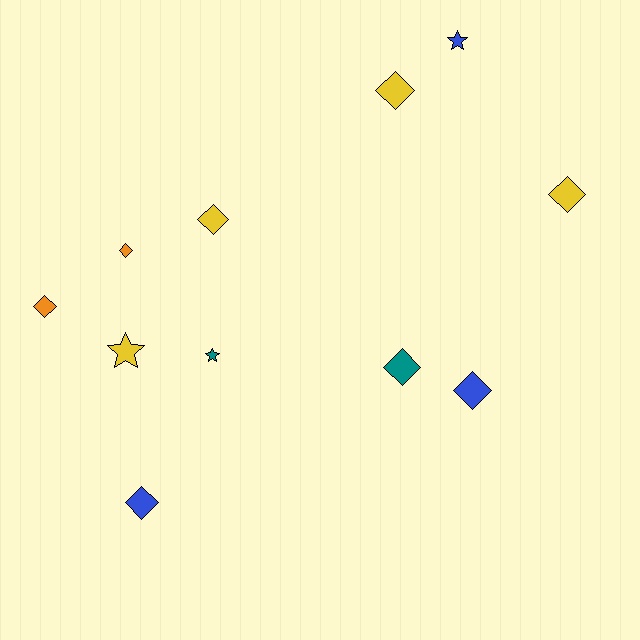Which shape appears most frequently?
Diamond, with 8 objects.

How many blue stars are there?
There is 1 blue star.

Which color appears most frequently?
Yellow, with 4 objects.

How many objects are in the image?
There are 11 objects.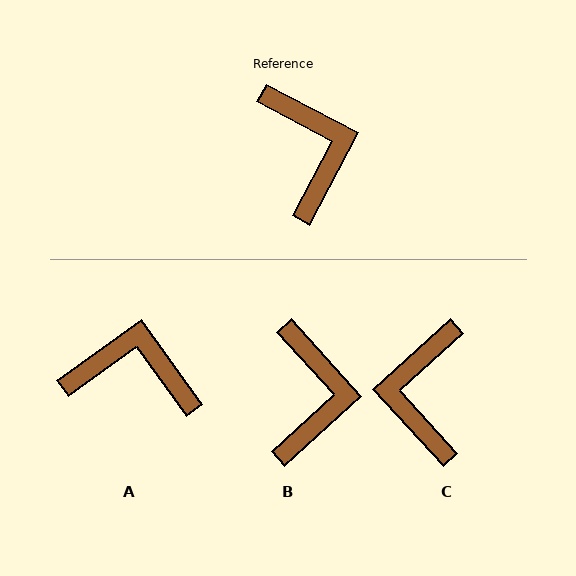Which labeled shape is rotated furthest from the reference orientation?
C, about 160 degrees away.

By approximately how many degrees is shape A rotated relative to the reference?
Approximately 63 degrees counter-clockwise.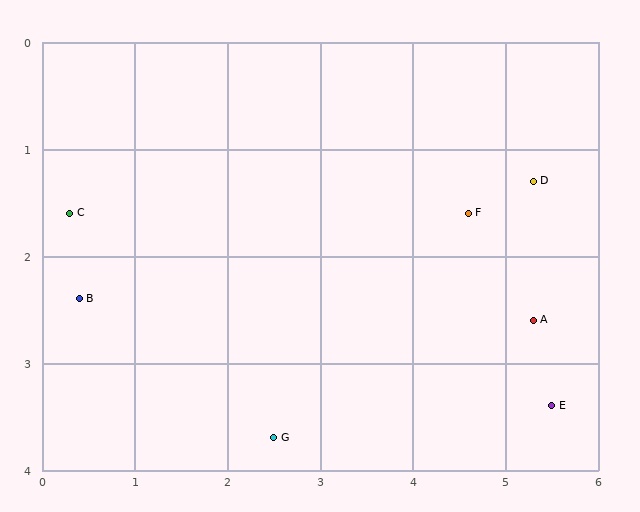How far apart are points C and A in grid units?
Points C and A are about 5.1 grid units apart.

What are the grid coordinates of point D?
Point D is at approximately (5.3, 1.3).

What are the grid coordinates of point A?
Point A is at approximately (5.3, 2.6).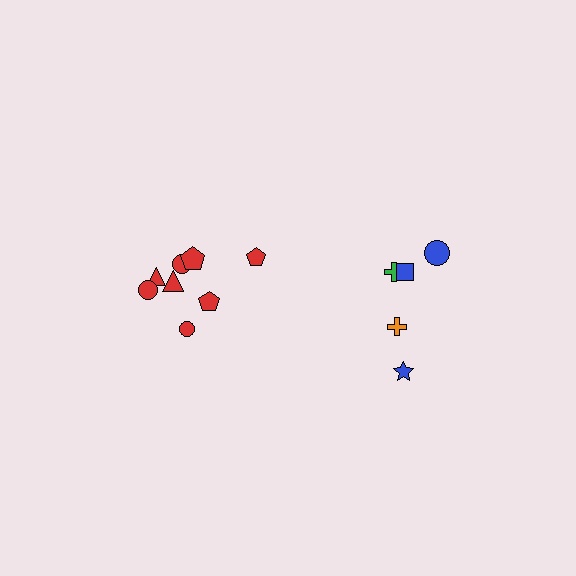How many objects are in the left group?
There are 8 objects.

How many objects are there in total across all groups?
There are 13 objects.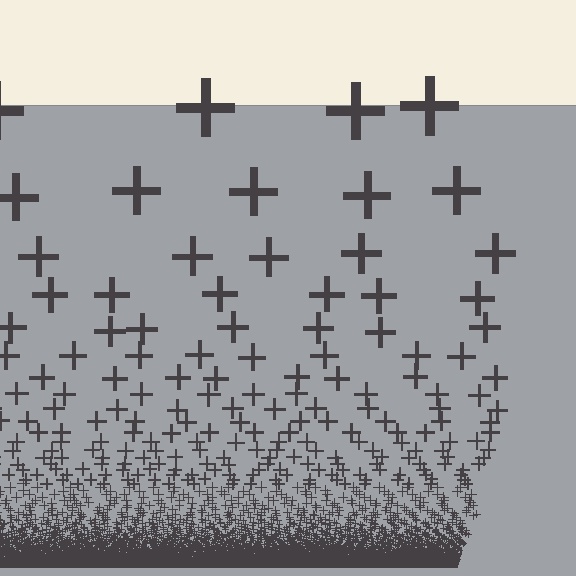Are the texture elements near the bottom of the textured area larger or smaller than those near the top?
Smaller. The gradient is inverted — elements near the bottom are smaller and denser.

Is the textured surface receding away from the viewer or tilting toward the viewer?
The surface appears to tilt toward the viewer. Texture elements get larger and sparser toward the top.